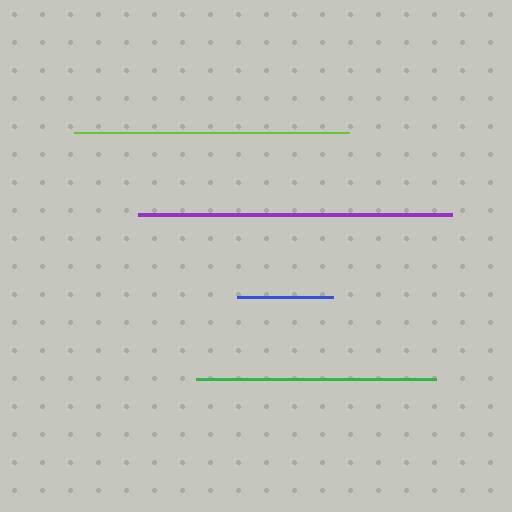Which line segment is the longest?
The purple line is the longest at approximately 313 pixels.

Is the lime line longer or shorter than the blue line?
The lime line is longer than the blue line.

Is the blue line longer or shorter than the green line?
The green line is longer than the blue line.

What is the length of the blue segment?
The blue segment is approximately 96 pixels long.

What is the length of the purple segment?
The purple segment is approximately 313 pixels long.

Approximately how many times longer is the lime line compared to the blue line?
The lime line is approximately 2.9 times the length of the blue line.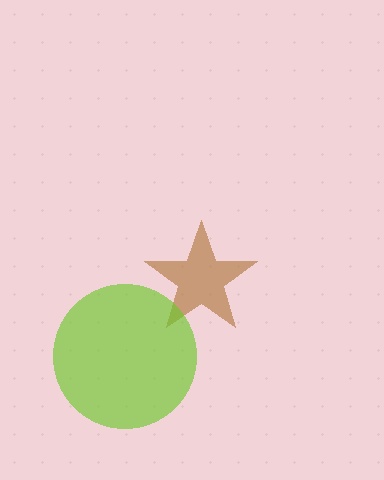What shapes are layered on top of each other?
The layered shapes are: a brown star, a lime circle.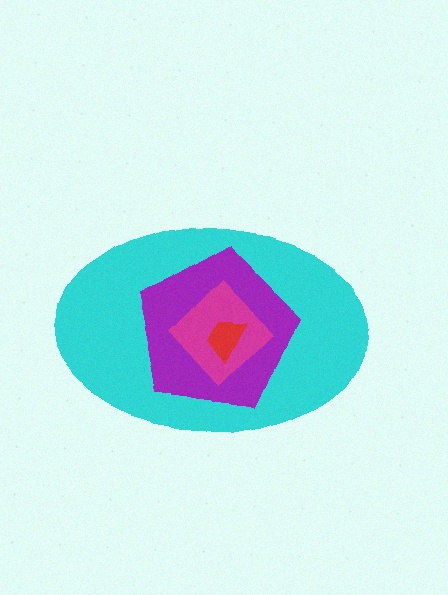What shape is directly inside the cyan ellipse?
The purple pentagon.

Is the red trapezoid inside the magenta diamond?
Yes.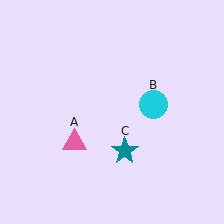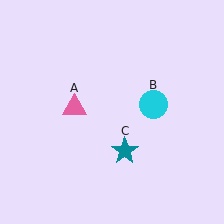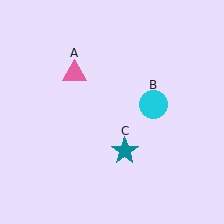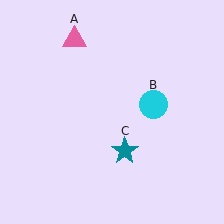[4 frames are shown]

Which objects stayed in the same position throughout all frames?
Cyan circle (object B) and teal star (object C) remained stationary.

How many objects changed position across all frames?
1 object changed position: pink triangle (object A).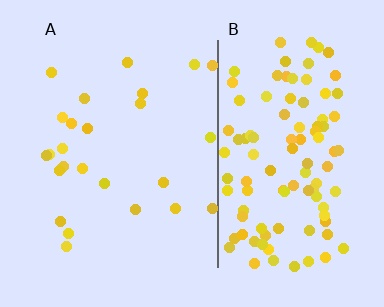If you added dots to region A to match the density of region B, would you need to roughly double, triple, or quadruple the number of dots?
Approximately quadruple.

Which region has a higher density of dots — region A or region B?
B (the right).